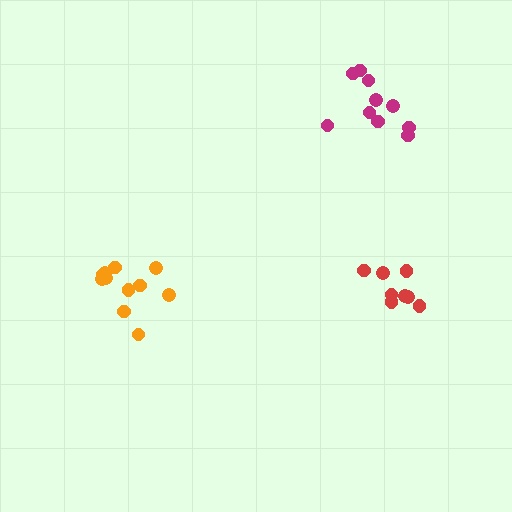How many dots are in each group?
Group 1: 11 dots, Group 2: 8 dots, Group 3: 10 dots (29 total).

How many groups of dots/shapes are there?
There are 3 groups.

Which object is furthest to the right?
The red cluster is rightmost.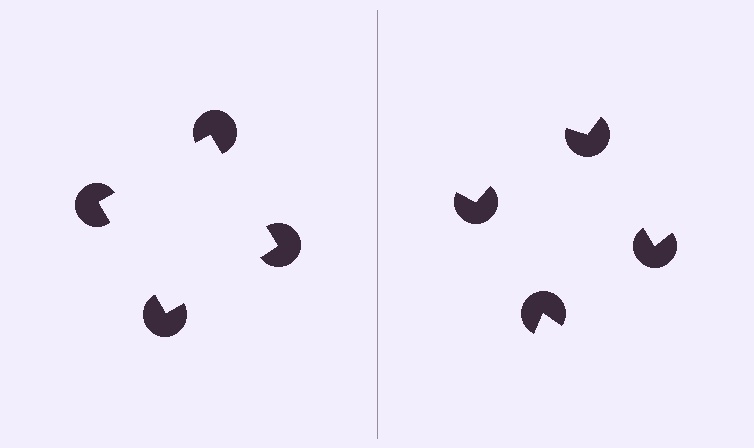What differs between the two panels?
The pac-man discs are positioned identically on both sides; only the wedge orientations differ. On the left they align to a square; on the right they are misaligned.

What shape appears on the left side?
An illusory square.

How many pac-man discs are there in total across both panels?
8 — 4 on each side.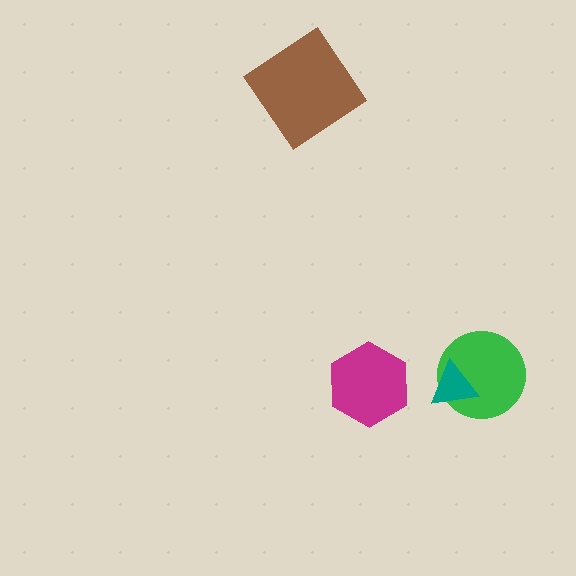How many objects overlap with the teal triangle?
1 object overlaps with the teal triangle.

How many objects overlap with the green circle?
1 object overlaps with the green circle.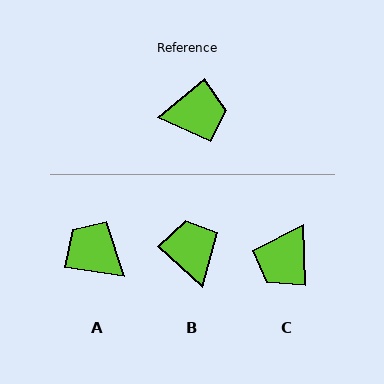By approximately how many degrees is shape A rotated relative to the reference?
Approximately 132 degrees counter-clockwise.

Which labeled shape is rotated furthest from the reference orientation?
A, about 132 degrees away.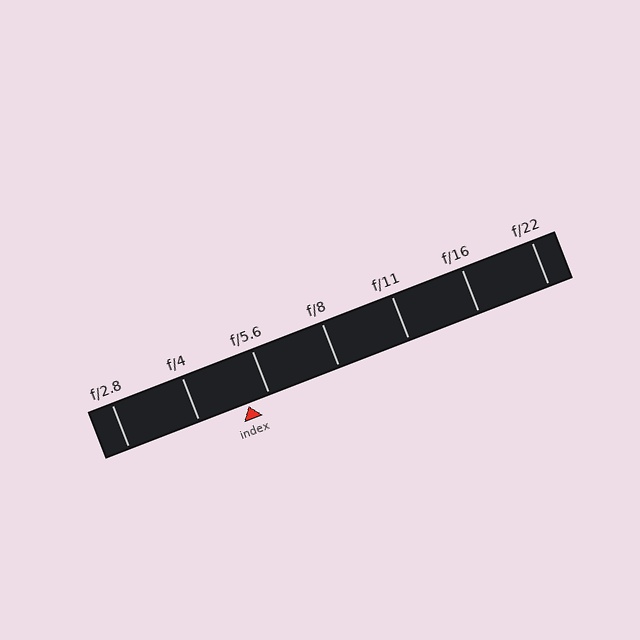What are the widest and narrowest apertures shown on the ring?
The widest aperture shown is f/2.8 and the narrowest is f/22.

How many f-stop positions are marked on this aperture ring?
There are 7 f-stop positions marked.